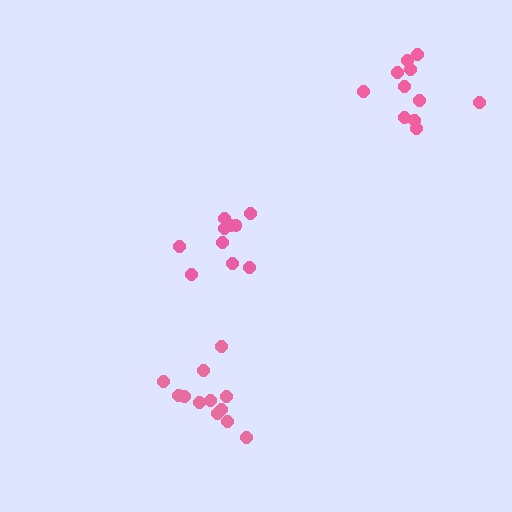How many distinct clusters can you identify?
There are 3 distinct clusters.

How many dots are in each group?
Group 1: 12 dots, Group 2: 11 dots, Group 3: 10 dots (33 total).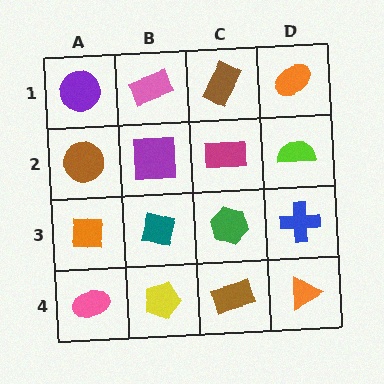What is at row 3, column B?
A teal square.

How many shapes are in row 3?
4 shapes.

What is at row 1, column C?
A brown rectangle.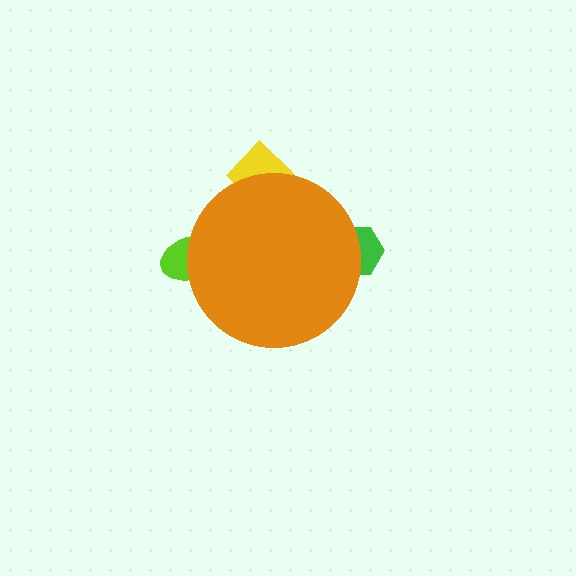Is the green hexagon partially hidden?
Yes, the green hexagon is partially hidden behind the orange circle.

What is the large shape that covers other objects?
An orange circle.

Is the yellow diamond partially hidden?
Yes, the yellow diamond is partially hidden behind the orange circle.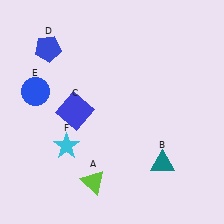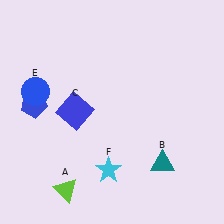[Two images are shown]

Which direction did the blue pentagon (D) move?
The blue pentagon (D) moved down.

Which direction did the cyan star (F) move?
The cyan star (F) moved right.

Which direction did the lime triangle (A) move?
The lime triangle (A) moved left.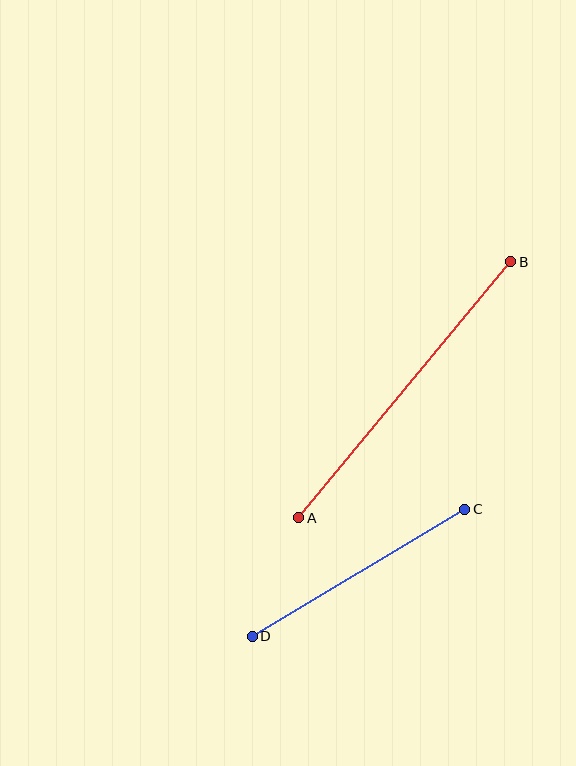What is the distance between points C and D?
The distance is approximately 248 pixels.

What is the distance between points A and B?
The distance is approximately 333 pixels.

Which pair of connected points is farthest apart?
Points A and B are farthest apart.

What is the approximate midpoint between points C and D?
The midpoint is at approximately (359, 573) pixels.